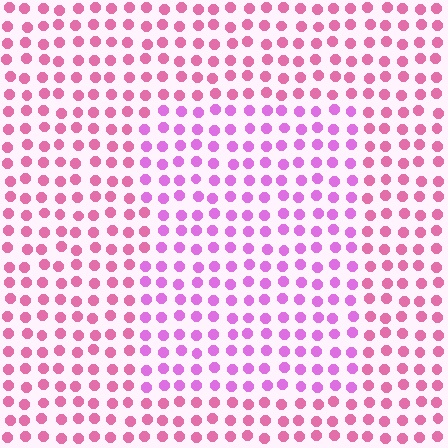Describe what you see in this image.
The image is filled with small pink elements in a uniform arrangement. A rectangle-shaped region is visible where the elements are tinted to a slightly different hue, forming a subtle color boundary.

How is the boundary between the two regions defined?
The boundary is defined purely by a slight shift in hue (about 33 degrees). Spacing, size, and orientation are identical on both sides.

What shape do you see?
I see a rectangle.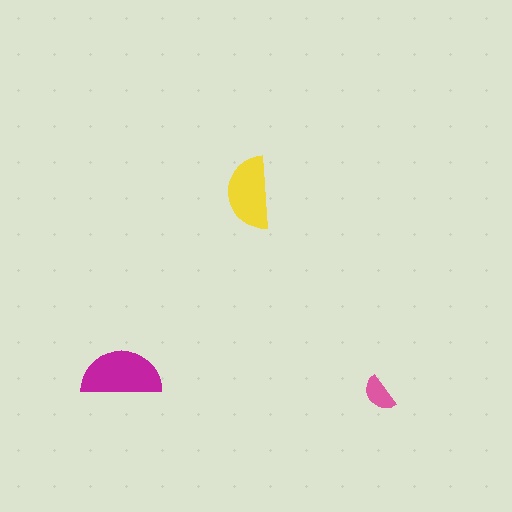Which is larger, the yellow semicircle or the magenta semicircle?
The magenta one.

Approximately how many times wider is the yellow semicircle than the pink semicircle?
About 2 times wider.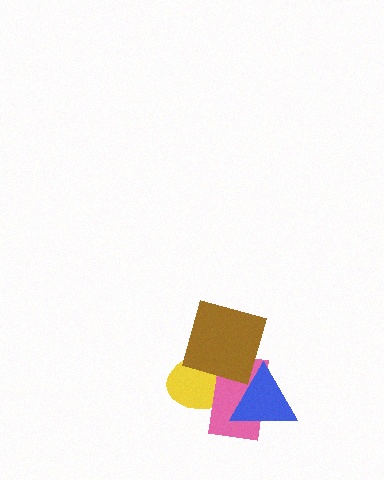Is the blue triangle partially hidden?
No, no other shape covers it.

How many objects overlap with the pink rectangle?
3 objects overlap with the pink rectangle.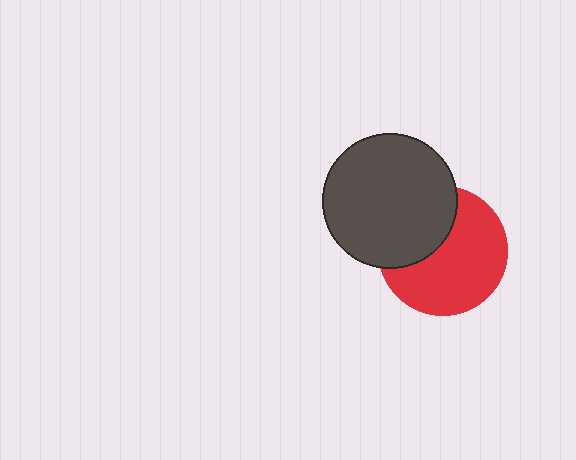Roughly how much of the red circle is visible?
About half of it is visible (roughly 65%).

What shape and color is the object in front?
The object in front is a dark gray circle.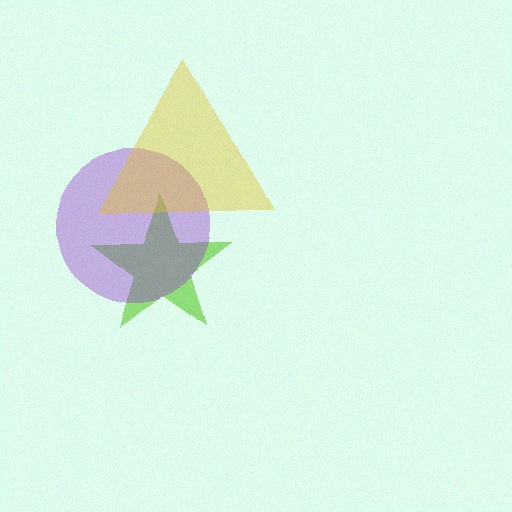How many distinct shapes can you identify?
There are 3 distinct shapes: a lime star, a purple circle, a yellow triangle.